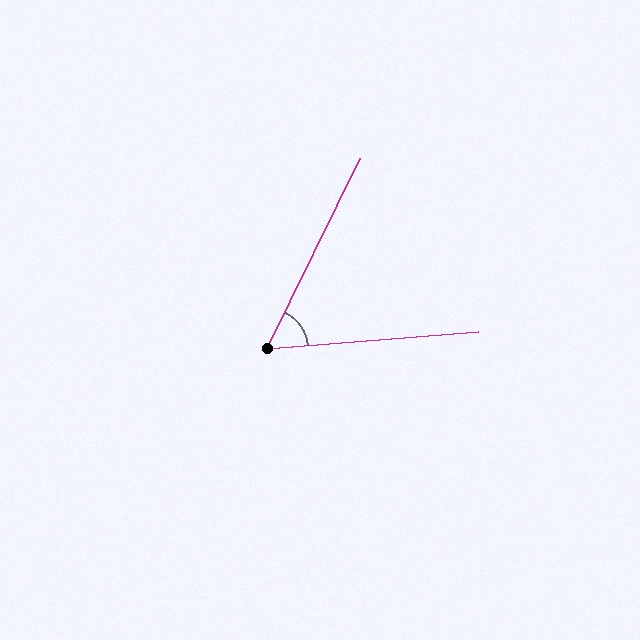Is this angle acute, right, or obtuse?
It is acute.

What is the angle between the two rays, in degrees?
Approximately 59 degrees.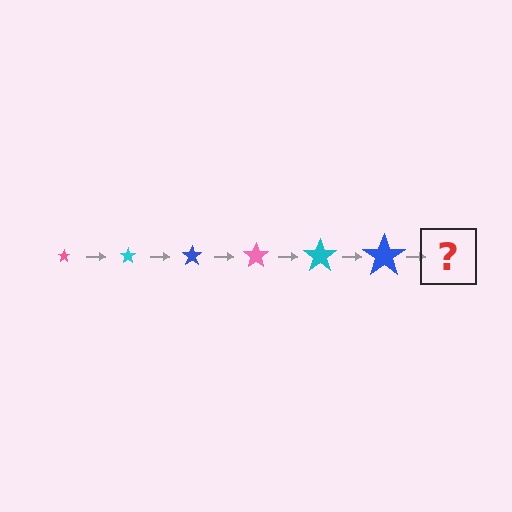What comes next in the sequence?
The next element should be a pink star, larger than the previous one.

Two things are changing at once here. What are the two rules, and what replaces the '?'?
The two rules are that the star grows larger each step and the color cycles through pink, cyan, and blue. The '?' should be a pink star, larger than the previous one.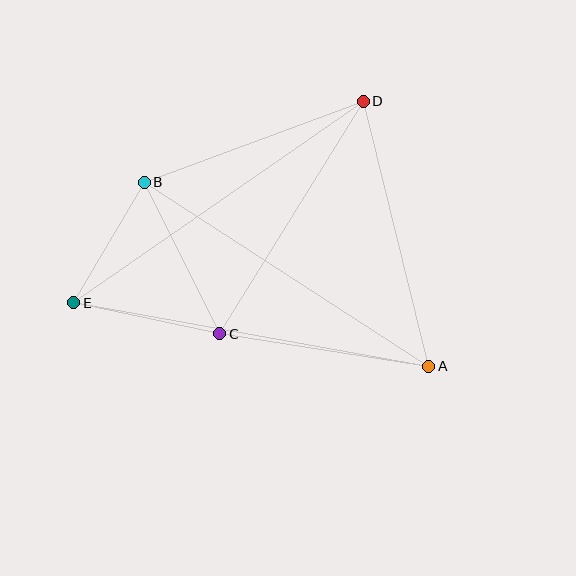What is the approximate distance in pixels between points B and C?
The distance between B and C is approximately 169 pixels.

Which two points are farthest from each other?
Points A and E are farthest from each other.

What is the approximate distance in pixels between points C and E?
The distance between C and E is approximately 149 pixels.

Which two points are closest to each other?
Points B and E are closest to each other.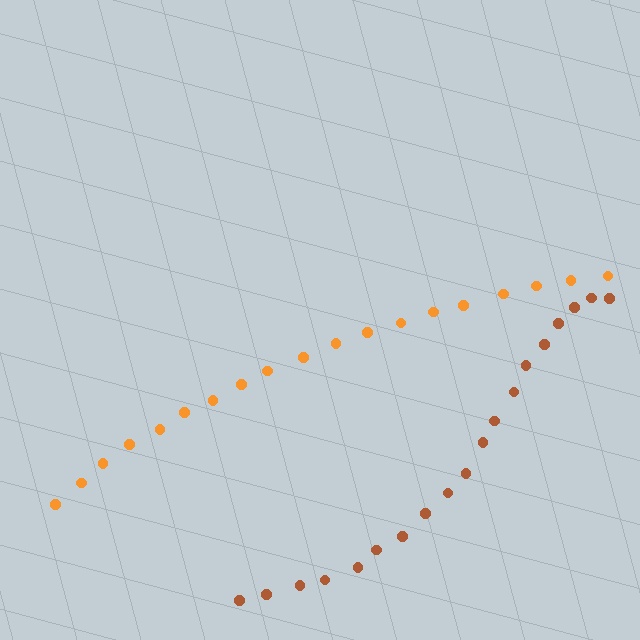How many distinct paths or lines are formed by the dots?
There are 2 distinct paths.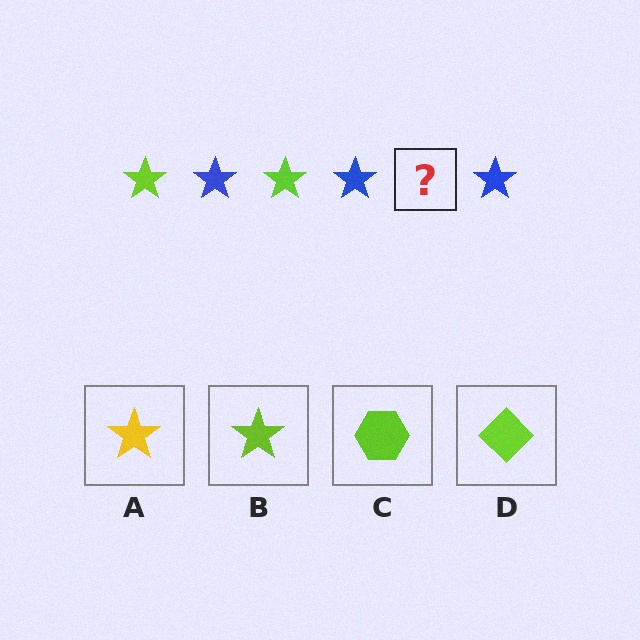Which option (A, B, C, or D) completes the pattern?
B.